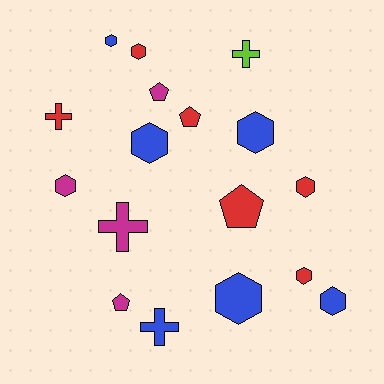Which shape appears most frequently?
Hexagon, with 9 objects.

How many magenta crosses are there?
There is 1 magenta cross.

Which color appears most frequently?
Blue, with 6 objects.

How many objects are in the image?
There are 17 objects.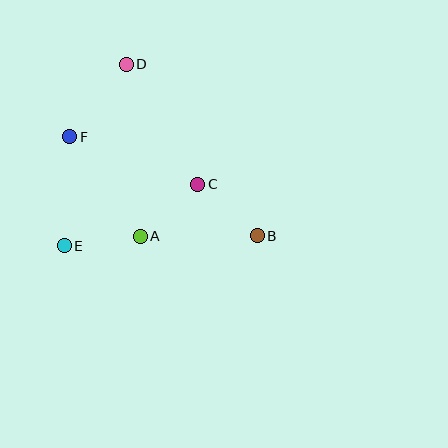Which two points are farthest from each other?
Points B and D are farthest from each other.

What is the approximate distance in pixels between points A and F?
The distance between A and F is approximately 122 pixels.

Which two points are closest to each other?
Points A and E are closest to each other.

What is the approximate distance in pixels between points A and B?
The distance between A and B is approximately 117 pixels.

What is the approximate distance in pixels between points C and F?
The distance between C and F is approximately 137 pixels.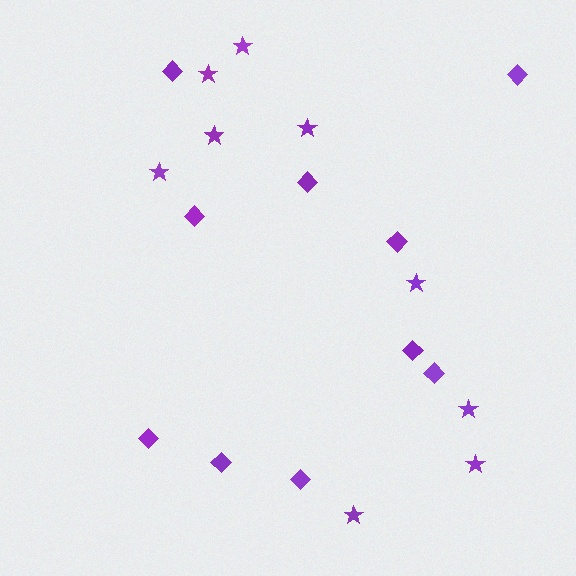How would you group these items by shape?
There are 2 groups: one group of diamonds (10) and one group of stars (9).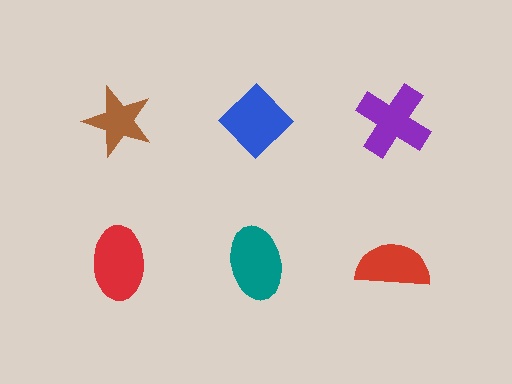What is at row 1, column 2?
A blue diamond.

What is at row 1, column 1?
A brown star.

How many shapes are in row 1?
3 shapes.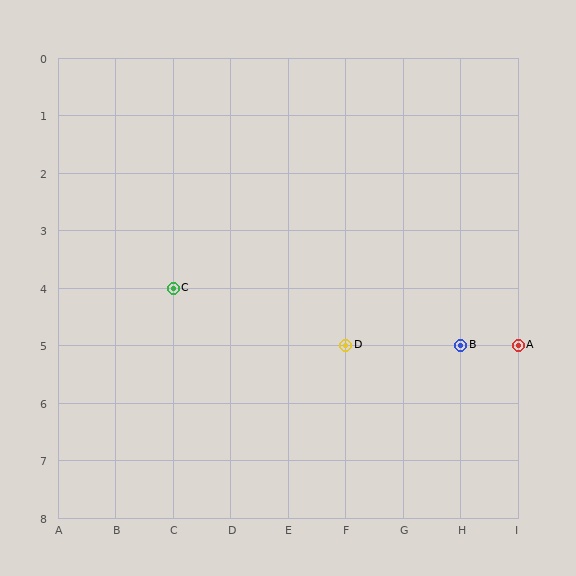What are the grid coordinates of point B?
Point B is at grid coordinates (H, 5).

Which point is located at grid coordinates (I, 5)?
Point A is at (I, 5).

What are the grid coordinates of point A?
Point A is at grid coordinates (I, 5).